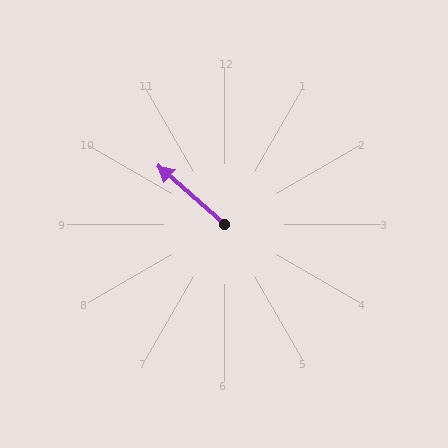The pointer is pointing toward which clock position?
Roughly 10 o'clock.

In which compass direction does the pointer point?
Northwest.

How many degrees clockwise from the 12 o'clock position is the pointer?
Approximately 312 degrees.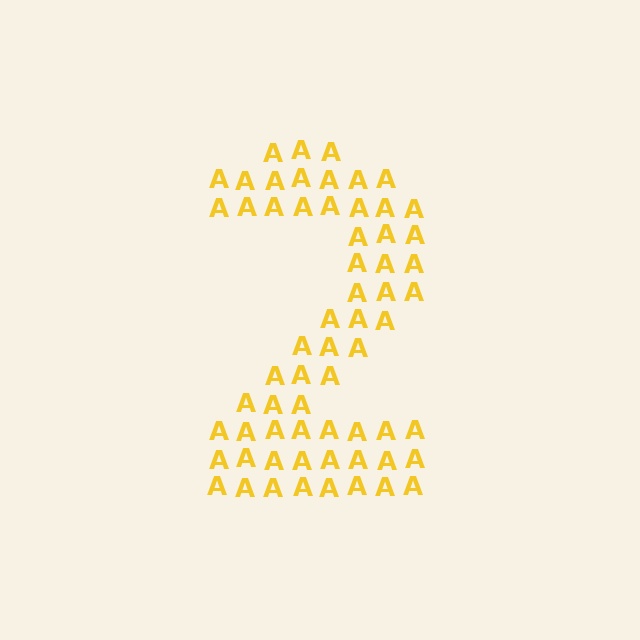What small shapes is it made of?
It is made of small letter A's.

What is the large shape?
The large shape is the digit 2.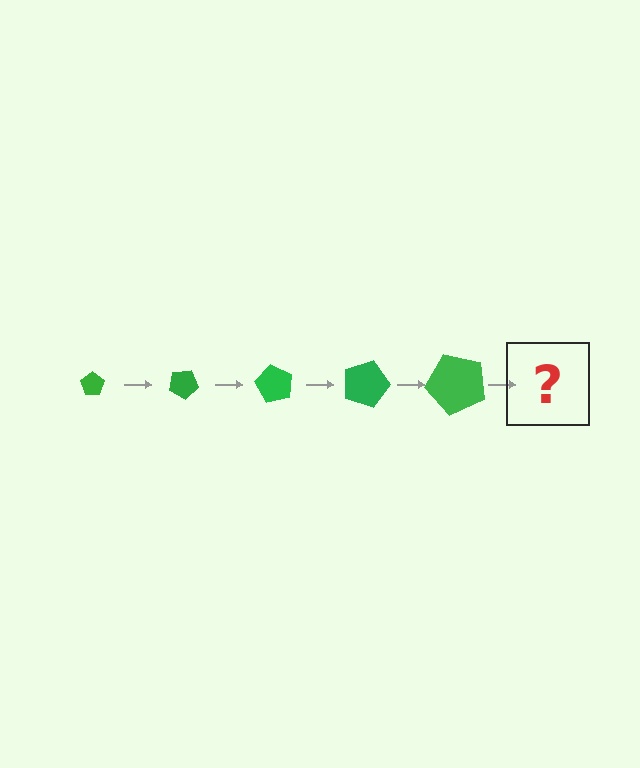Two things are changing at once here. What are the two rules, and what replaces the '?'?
The two rules are that the pentagon grows larger each step and it rotates 30 degrees each step. The '?' should be a pentagon, larger than the previous one and rotated 150 degrees from the start.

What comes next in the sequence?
The next element should be a pentagon, larger than the previous one and rotated 150 degrees from the start.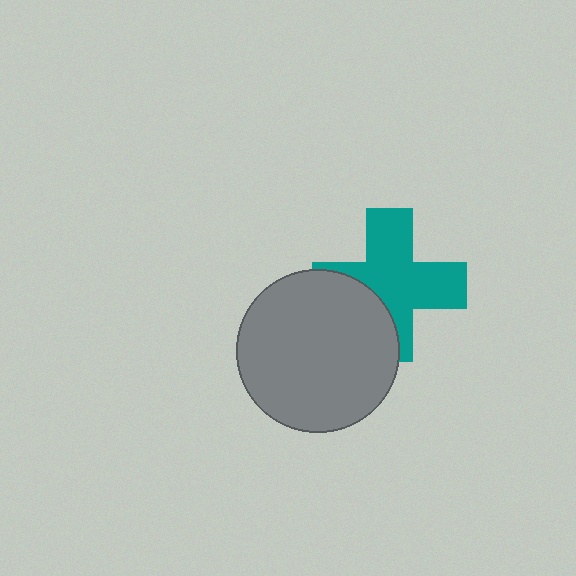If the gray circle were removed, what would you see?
You would see the complete teal cross.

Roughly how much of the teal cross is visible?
Most of it is visible (roughly 69%).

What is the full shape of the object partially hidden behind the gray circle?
The partially hidden object is a teal cross.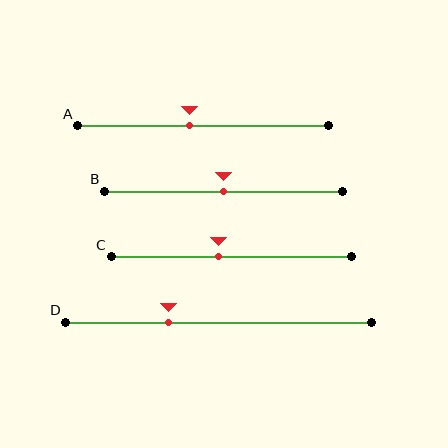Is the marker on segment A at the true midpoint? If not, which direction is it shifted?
No, the marker on segment A is shifted to the left by about 5% of the segment length.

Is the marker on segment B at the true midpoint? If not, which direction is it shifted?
Yes, the marker on segment B is at the true midpoint.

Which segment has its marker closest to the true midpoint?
Segment B has its marker closest to the true midpoint.